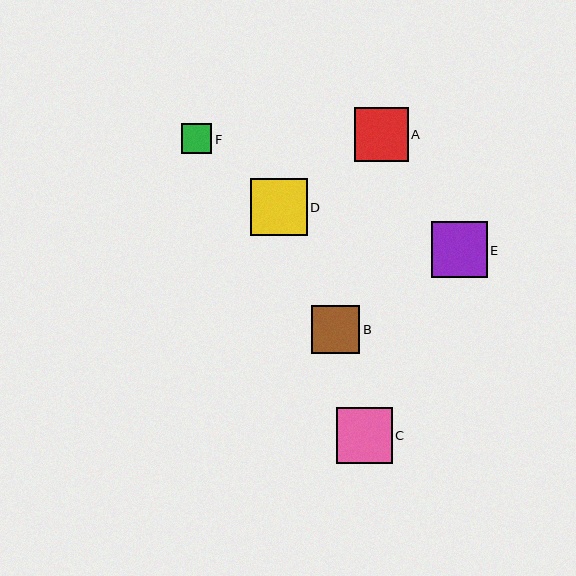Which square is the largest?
Square D is the largest with a size of approximately 57 pixels.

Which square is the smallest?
Square F is the smallest with a size of approximately 30 pixels.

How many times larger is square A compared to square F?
Square A is approximately 1.8 times the size of square F.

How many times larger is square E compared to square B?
Square E is approximately 1.2 times the size of square B.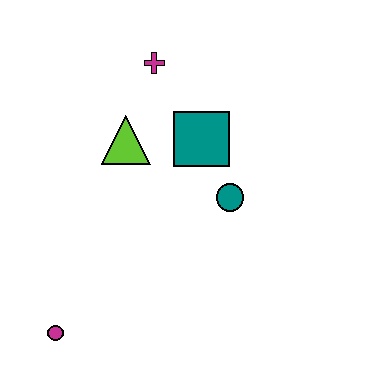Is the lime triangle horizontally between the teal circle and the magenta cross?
No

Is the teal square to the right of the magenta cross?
Yes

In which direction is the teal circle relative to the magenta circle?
The teal circle is to the right of the magenta circle.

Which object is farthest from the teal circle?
The magenta circle is farthest from the teal circle.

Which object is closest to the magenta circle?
The lime triangle is closest to the magenta circle.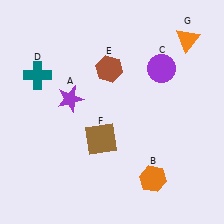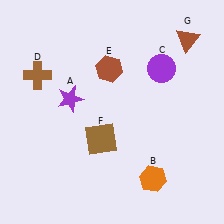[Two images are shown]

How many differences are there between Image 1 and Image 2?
There are 2 differences between the two images.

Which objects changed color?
D changed from teal to brown. G changed from orange to brown.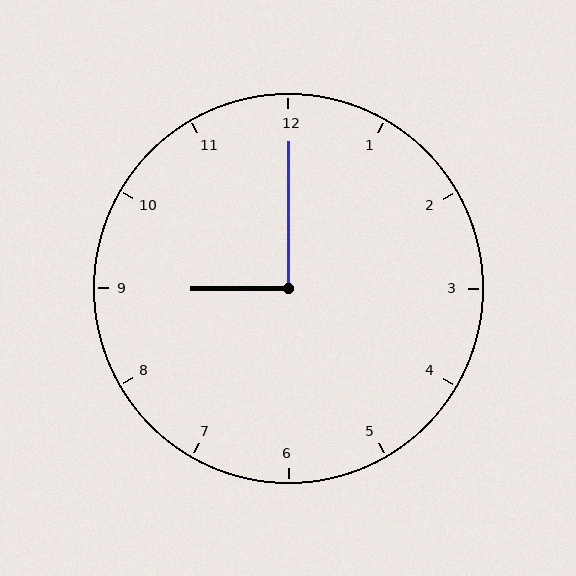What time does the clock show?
9:00.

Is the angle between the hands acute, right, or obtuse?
It is right.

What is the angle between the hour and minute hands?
Approximately 90 degrees.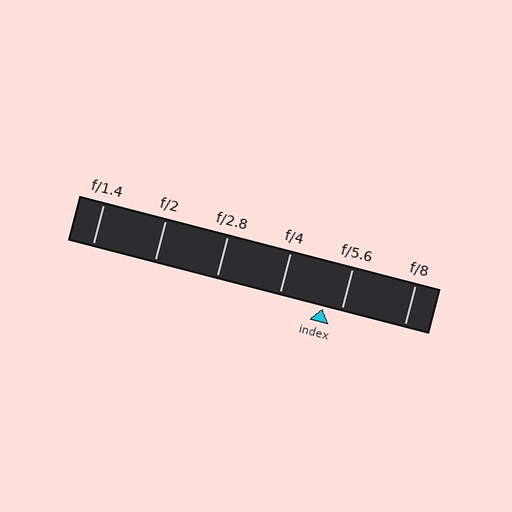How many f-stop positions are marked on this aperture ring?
There are 6 f-stop positions marked.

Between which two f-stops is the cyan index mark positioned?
The index mark is between f/4 and f/5.6.